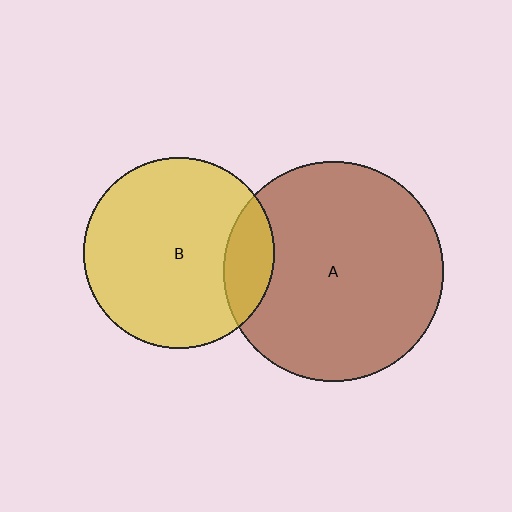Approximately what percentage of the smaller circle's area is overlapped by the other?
Approximately 15%.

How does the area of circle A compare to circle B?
Approximately 1.3 times.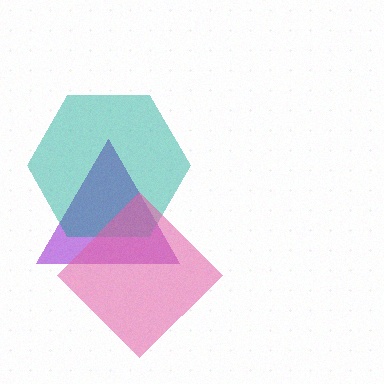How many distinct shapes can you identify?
There are 3 distinct shapes: a purple triangle, a teal hexagon, a pink diamond.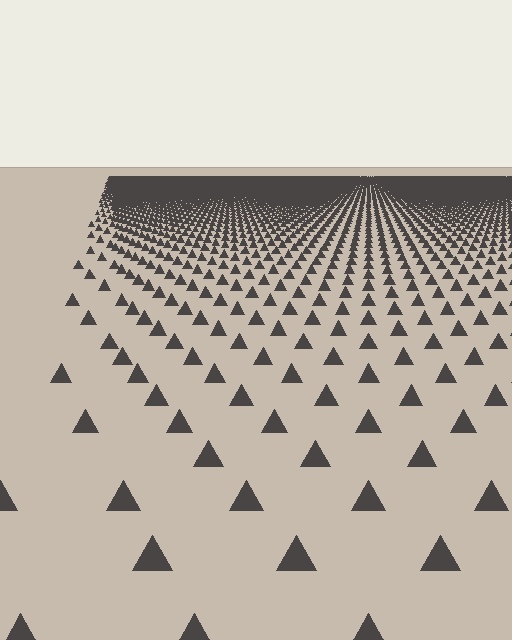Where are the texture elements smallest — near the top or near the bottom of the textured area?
Near the top.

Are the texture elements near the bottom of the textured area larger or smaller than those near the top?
Larger. Near the bottom, elements are closer to the viewer and appear at a bigger on-screen size.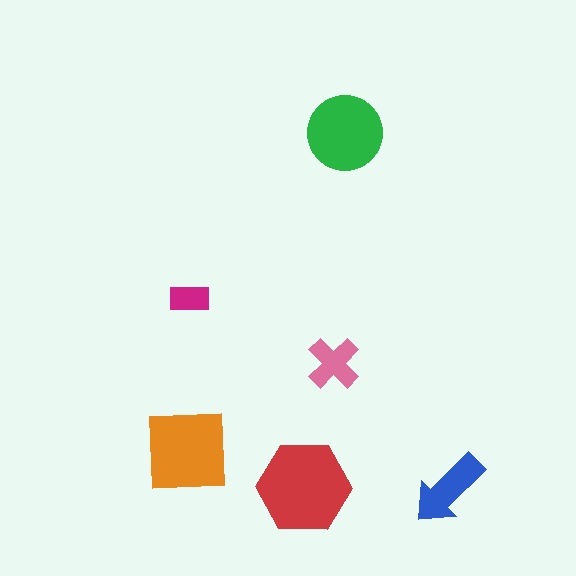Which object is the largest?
The red hexagon.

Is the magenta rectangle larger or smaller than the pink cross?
Smaller.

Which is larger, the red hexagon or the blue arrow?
The red hexagon.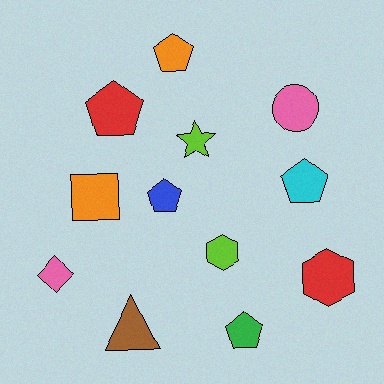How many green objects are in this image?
There is 1 green object.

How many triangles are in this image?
There is 1 triangle.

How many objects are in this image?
There are 12 objects.